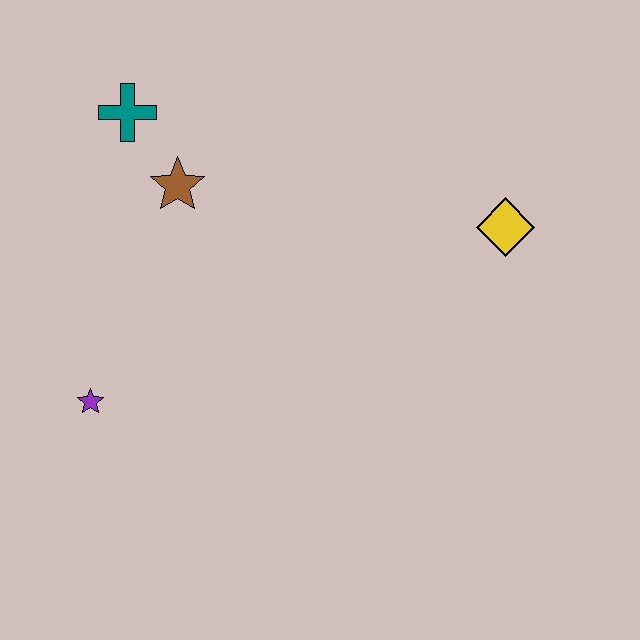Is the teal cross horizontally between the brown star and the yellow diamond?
No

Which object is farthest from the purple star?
The yellow diamond is farthest from the purple star.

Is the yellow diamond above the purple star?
Yes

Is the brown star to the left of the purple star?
No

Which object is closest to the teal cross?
The brown star is closest to the teal cross.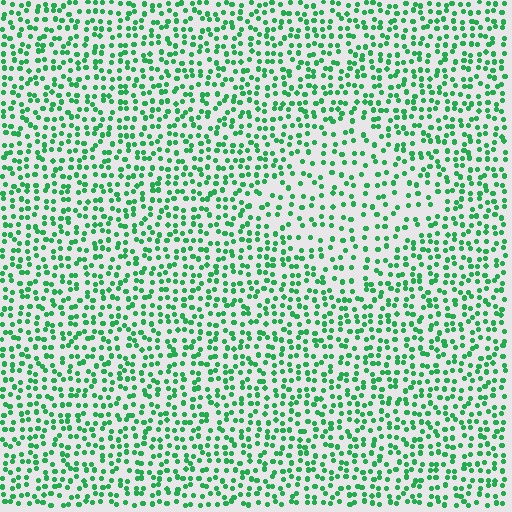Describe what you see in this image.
The image contains small green elements arranged at two different densities. A diamond-shaped region is visible where the elements are less densely packed than the surrounding area.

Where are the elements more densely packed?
The elements are more densely packed outside the diamond boundary.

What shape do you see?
I see a diamond.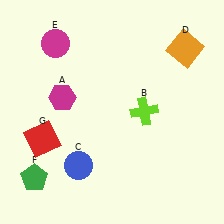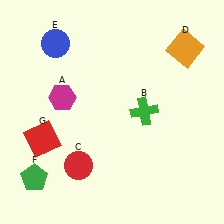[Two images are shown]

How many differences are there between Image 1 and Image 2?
There are 3 differences between the two images.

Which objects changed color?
B changed from lime to green. C changed from blue to red. E changed from magenta to blue.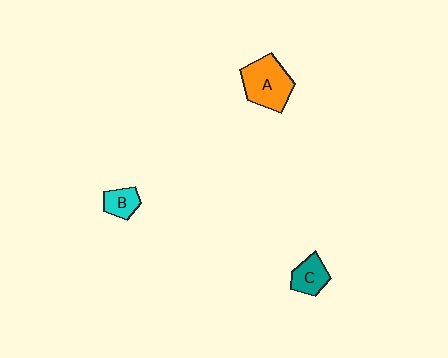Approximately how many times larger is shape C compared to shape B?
Approximately 1.2 times.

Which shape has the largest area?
Shape A (orange).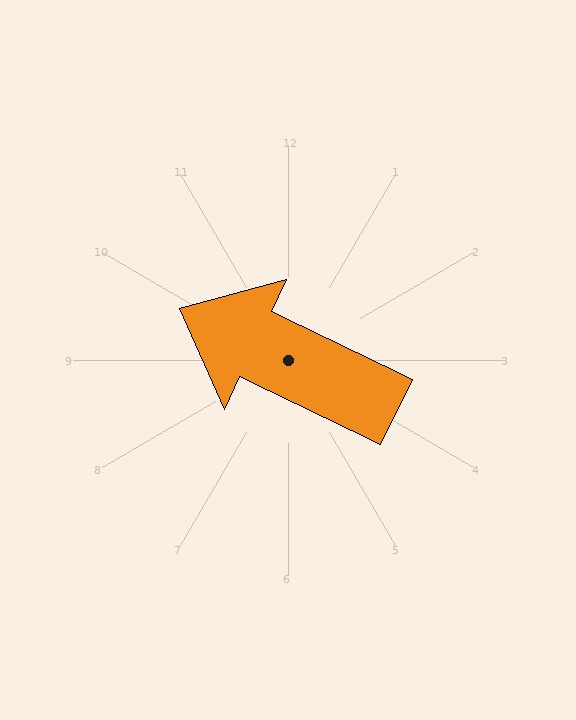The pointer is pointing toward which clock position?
Roughly 10 o'clock.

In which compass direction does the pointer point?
Northwest.